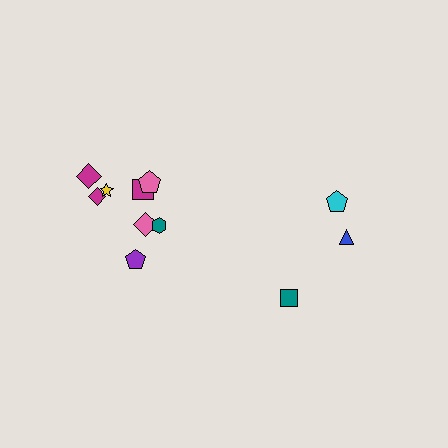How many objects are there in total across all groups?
There are 11 objects.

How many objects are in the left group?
There are 8 objects.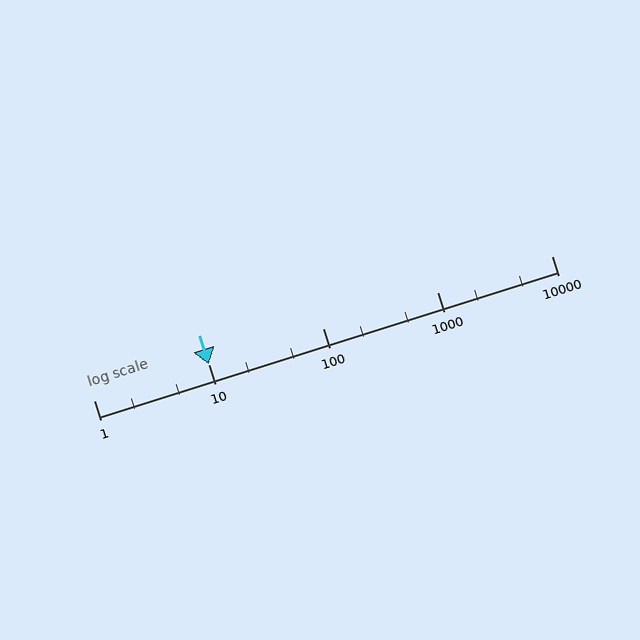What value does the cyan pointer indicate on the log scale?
The pointer indicates approximately 10.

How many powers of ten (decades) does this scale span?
The scale spans 4 decades, from 1 to 10000.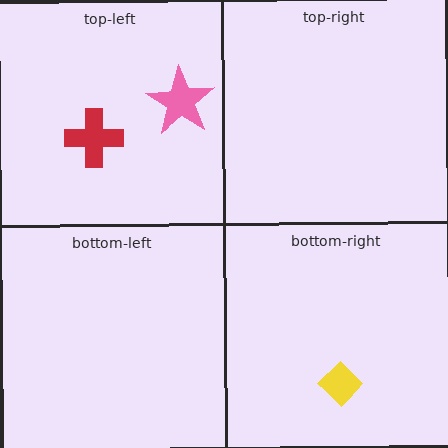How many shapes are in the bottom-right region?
1.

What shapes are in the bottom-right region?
The yellow diamond.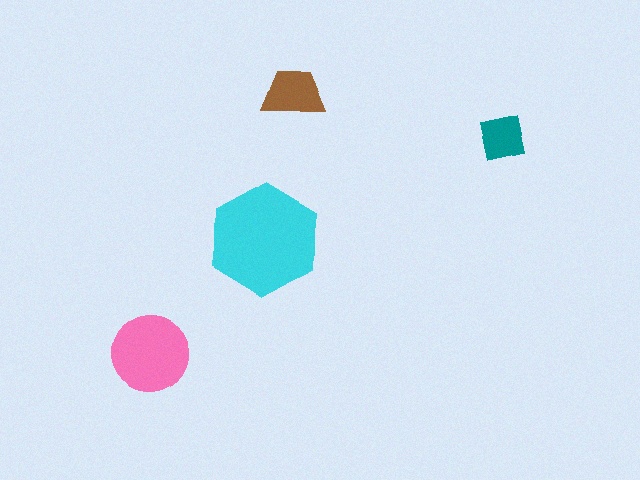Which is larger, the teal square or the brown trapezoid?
The brown trapezoid.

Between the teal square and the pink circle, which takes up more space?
The pink circle.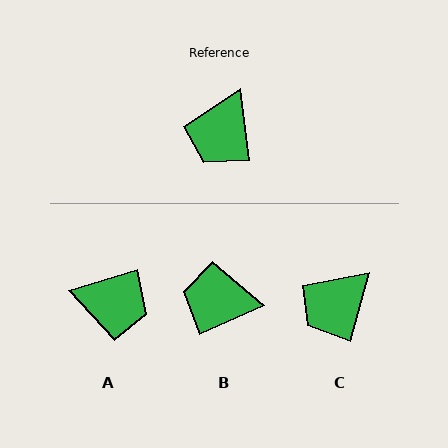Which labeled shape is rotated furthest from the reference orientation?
A, about 100 degrees away.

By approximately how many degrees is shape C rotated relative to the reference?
Approximately 22 degrees clockwise.